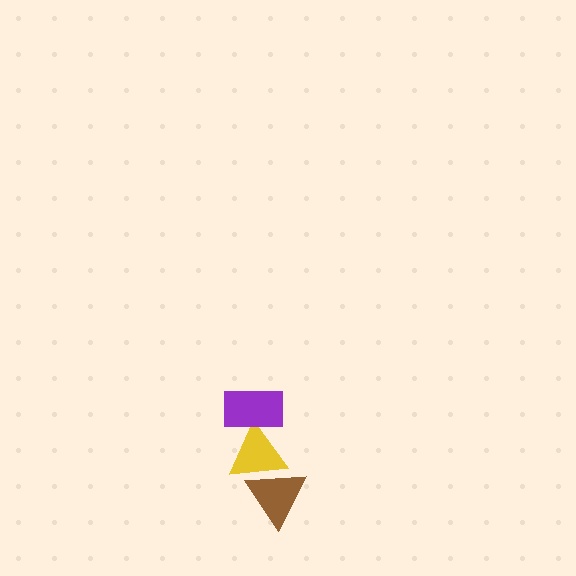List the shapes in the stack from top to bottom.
From top to bottom: the purple rectangle, the yellow triangle, the brown triangle.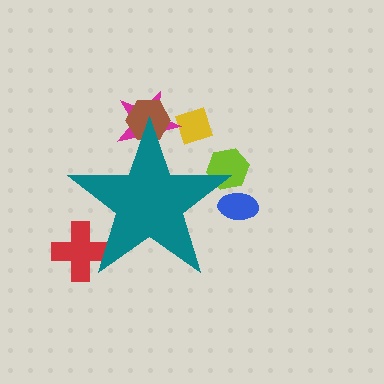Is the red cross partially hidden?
Yes, the red cross is partially hidden behind the teal star.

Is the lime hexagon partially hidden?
Yes, the lime hexagon is partially hidden behind the teal star.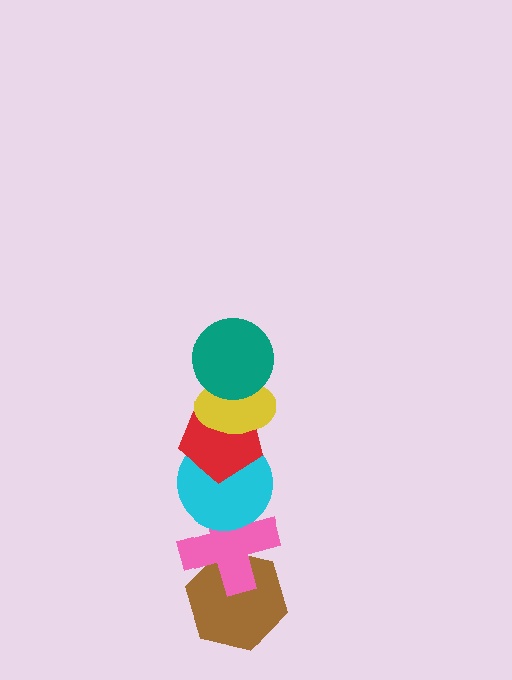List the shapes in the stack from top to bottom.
From top to bottom: the teal circle, the yellow ellipse, the red pentagon, the cyan circle, the pink cross, the brown hexagon.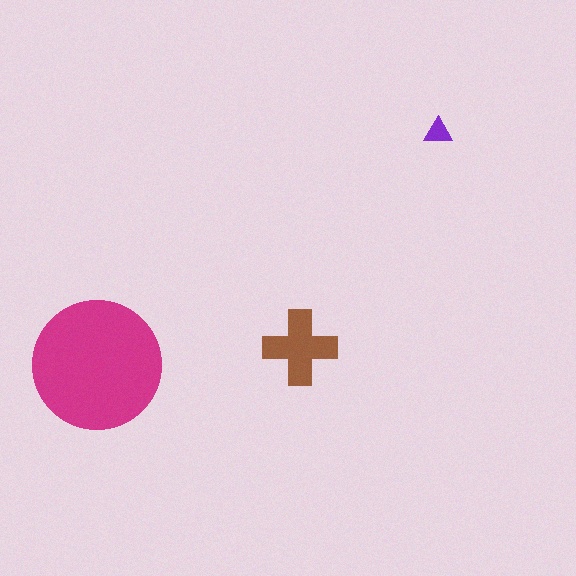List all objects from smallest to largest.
The purple triangle, the brown cross, the magenta circle.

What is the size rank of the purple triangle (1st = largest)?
3rd.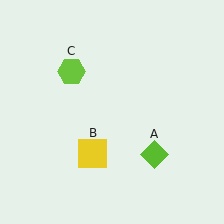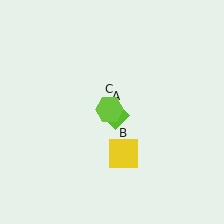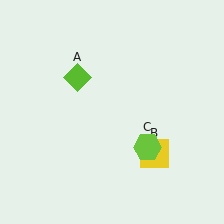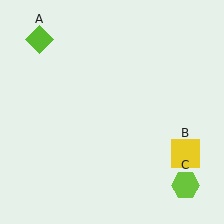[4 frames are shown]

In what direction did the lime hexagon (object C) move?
The lime hexagon (object C) moved down and to the right.